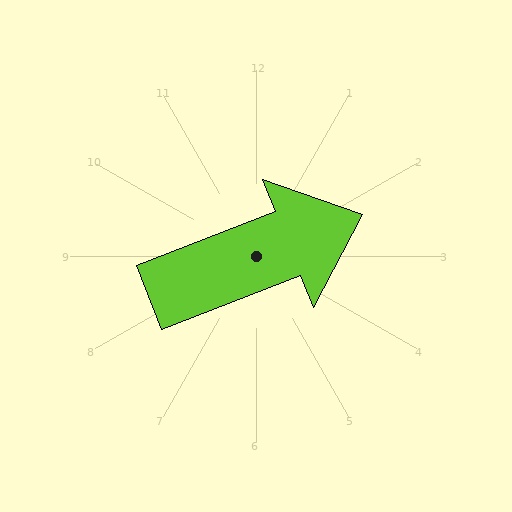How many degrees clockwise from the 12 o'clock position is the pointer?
Approximately 69 degrees.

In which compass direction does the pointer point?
East.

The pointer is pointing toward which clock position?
Roughly 2 o'clock.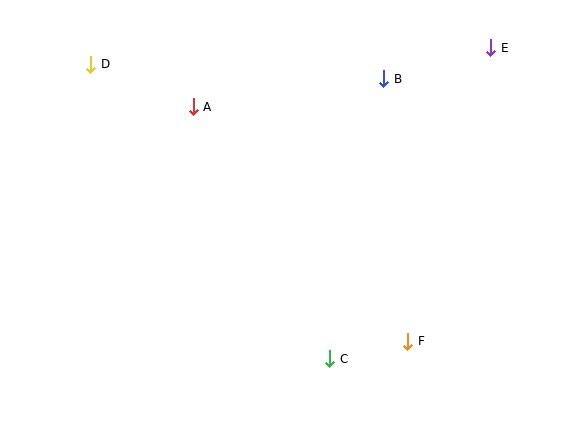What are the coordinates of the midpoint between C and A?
The midpoint between C and A is at (261, 233).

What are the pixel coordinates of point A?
Point A is at (193, 107).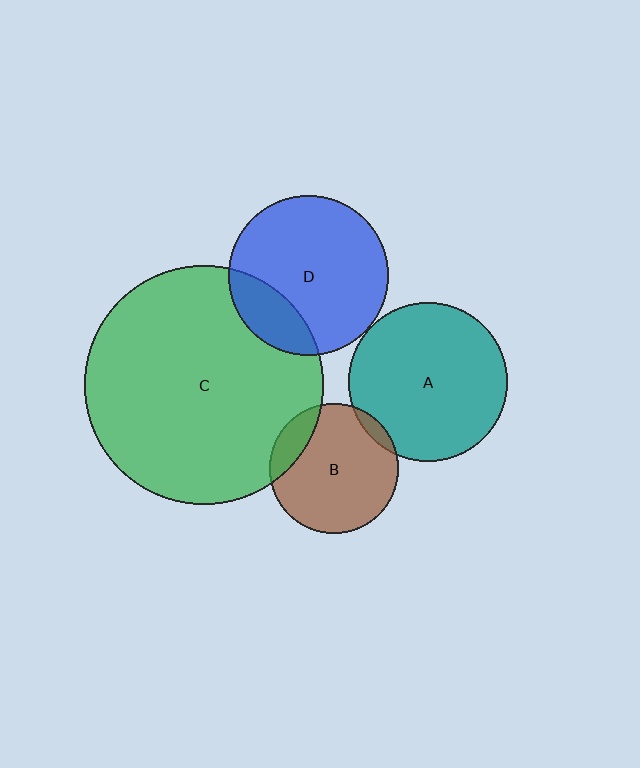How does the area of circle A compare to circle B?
Approximately 1.5 times.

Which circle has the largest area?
Circle C (green).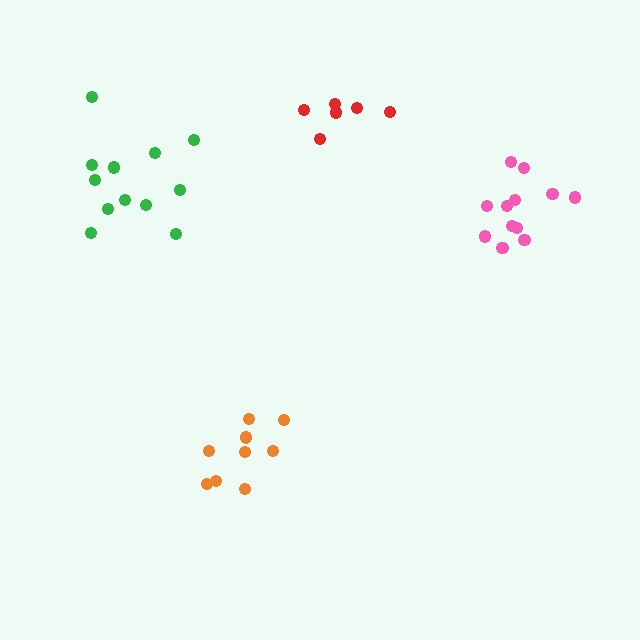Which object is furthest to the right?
The pink cluster is rightmost.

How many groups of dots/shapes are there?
There are 4 groups.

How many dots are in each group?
Group 1: 7 dots, Group 2: 9 dots, Group 3: 12 dots, Group 4: 12 dots (40 total).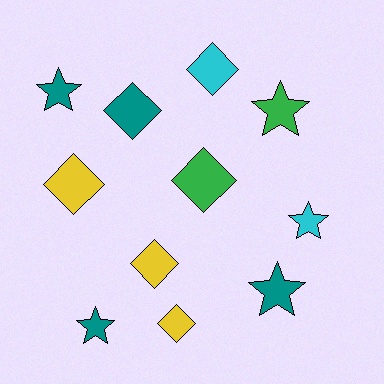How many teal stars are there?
There are 3 teal stars.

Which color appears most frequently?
Teal, with 4 objects.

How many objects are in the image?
There are 11 objects.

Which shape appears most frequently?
Diamond, with 6 objects.